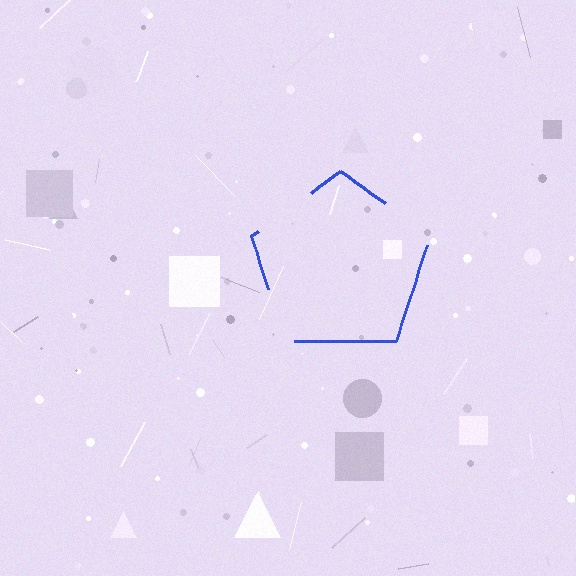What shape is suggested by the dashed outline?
The dashed outline suggests a pentagon.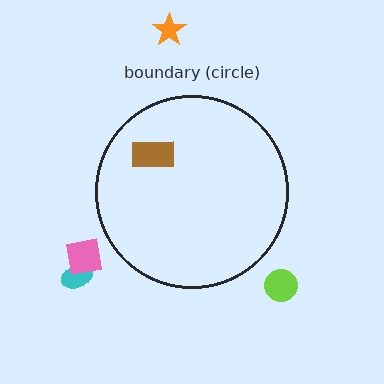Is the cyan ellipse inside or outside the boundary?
Outside.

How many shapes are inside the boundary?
1 inside, 4 outside.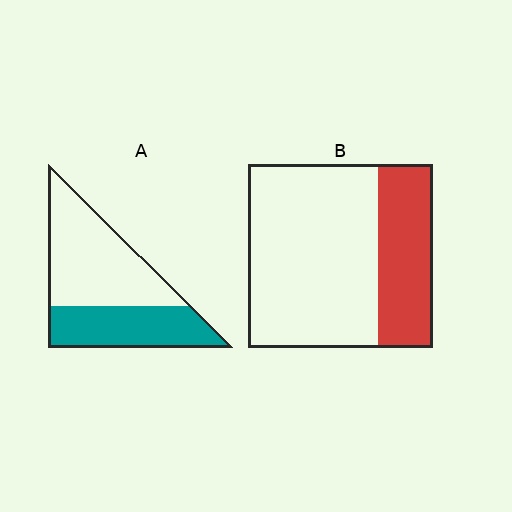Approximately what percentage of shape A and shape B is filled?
A is approximately 40% and B is approximately 30%.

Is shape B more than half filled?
No.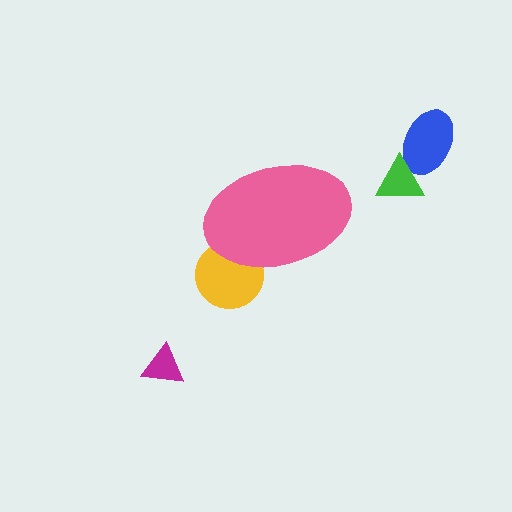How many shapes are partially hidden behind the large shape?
1 shape is partially hidden.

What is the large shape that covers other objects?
A pink ellipse.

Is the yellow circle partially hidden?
Yes, the yellow circle is partially hidden behind the pink ellipse.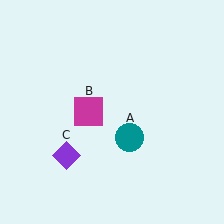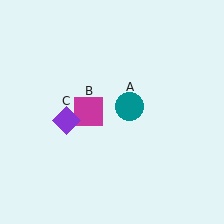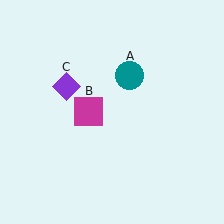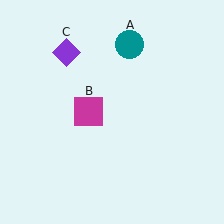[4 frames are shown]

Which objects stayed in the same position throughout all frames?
Magenta square (object B) remained stationary.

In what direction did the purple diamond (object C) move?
The purple diamond (object C) moved up.